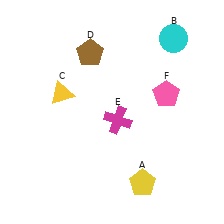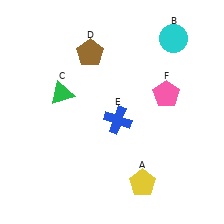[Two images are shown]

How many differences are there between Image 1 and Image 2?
There are 2 differences between the two images.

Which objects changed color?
C changed from yellow to green. E changed from magenta to blue.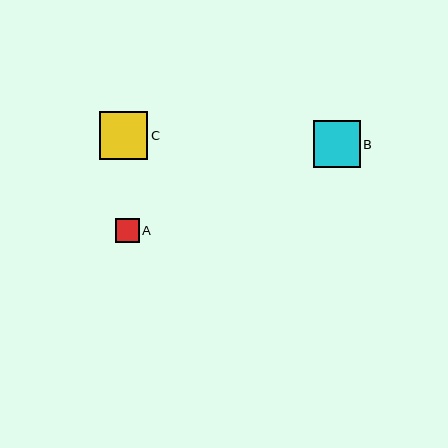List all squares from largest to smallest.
From largest to smallest: C, B, A.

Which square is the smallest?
Square A is the smallest with a size of approximately 24 pixels.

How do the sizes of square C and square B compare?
Square C and square B are approximately the same size.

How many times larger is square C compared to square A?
Square C is approximately 2.0 times the size of square A.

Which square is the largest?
Square C is the largest with a size of approximately 48 pixels.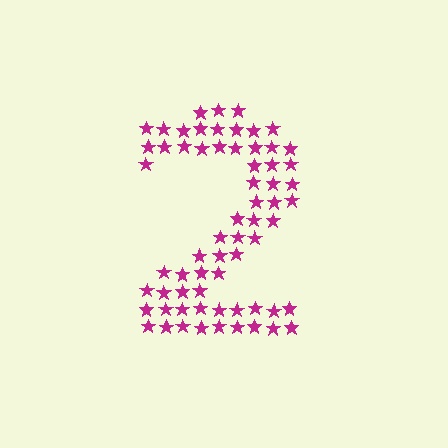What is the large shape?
The large shape is the digit 2.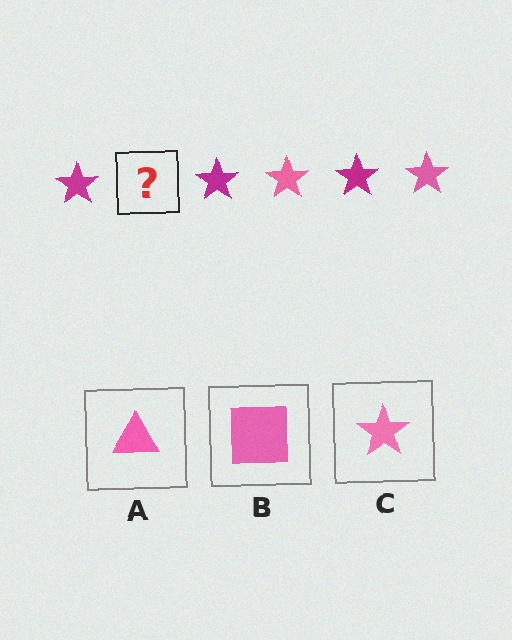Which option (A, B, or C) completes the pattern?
C.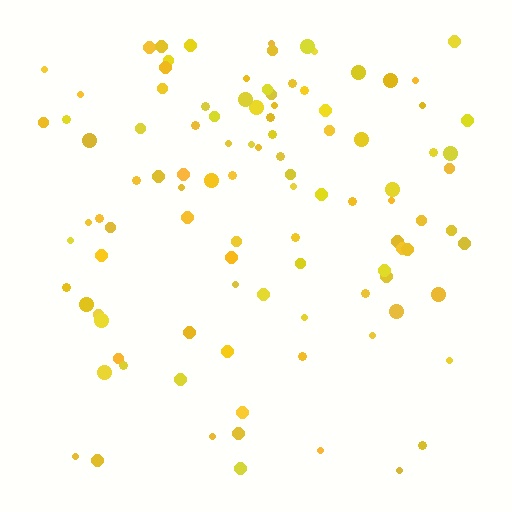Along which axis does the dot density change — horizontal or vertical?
Vertical.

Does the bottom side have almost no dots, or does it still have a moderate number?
Still a moderate number, just noticeably fewer than the top.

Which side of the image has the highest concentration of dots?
The top.